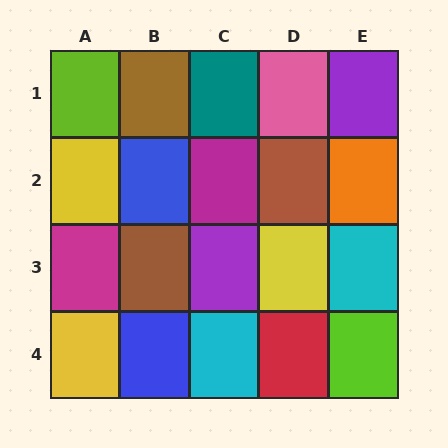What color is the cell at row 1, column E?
Purple.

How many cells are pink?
1 cell is pink.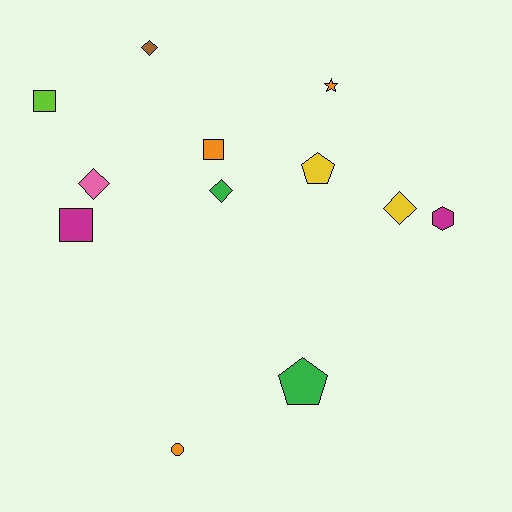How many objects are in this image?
There are 12 objects.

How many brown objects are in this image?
There is 1 brown object.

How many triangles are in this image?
There are no triangles.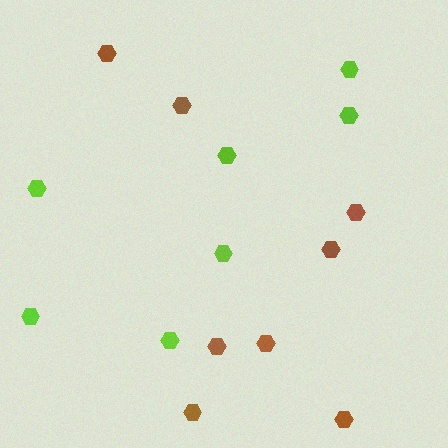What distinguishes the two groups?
There are 2 groups: one group of brown hexagons (8) and one group of lime hexagons (7).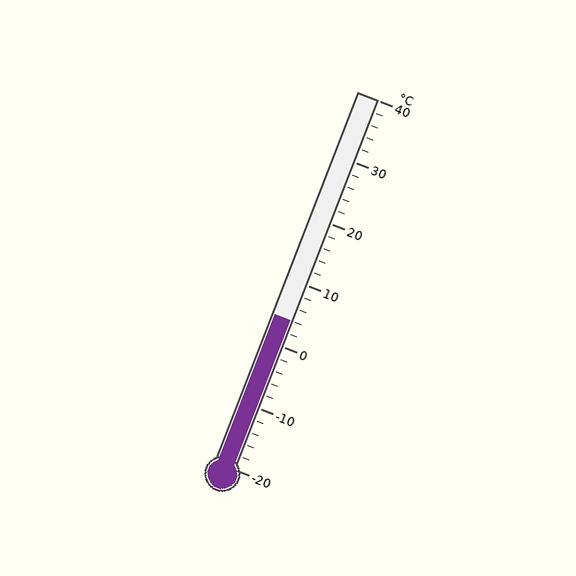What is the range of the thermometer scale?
The thermometer scale ranges from -20°C to 40°C.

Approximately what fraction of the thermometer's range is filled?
The thermometer is filled to approximately 40% of its range.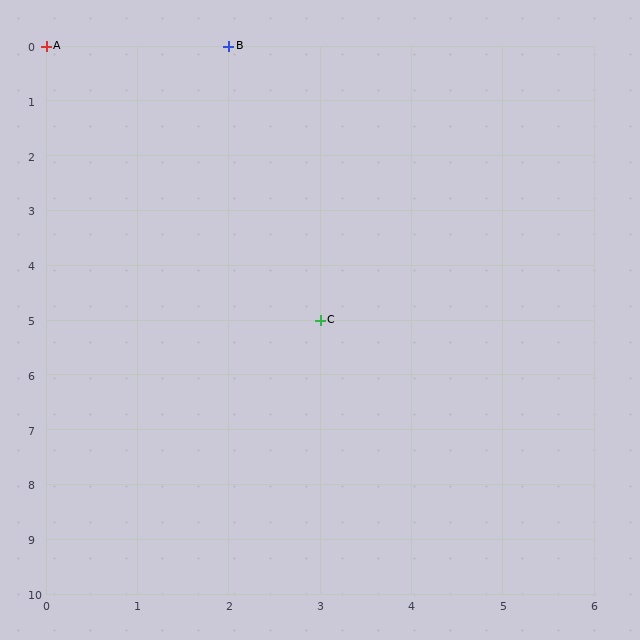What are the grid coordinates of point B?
Point B is at grid coordinates (2, 0).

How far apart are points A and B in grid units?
Points A and B are 2 columns apart.